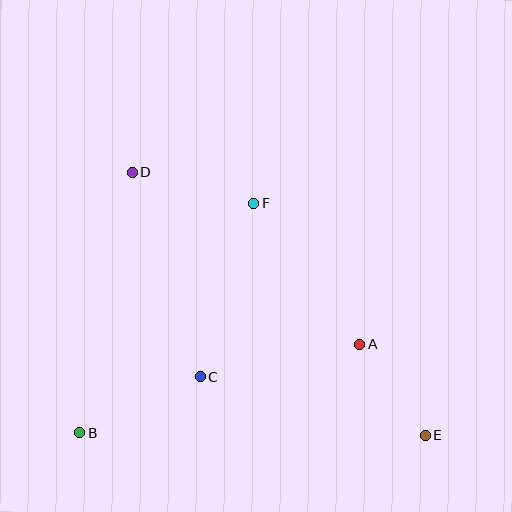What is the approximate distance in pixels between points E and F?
The distance between E and F is approximately 289 pixels.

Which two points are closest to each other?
Points A and E are closest to each other.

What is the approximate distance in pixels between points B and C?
The distance between B and C is approximately 133 pixels.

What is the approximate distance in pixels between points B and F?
The distance between B and F is approximately 288 pixels.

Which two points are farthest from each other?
Points D and E are farthest from each other.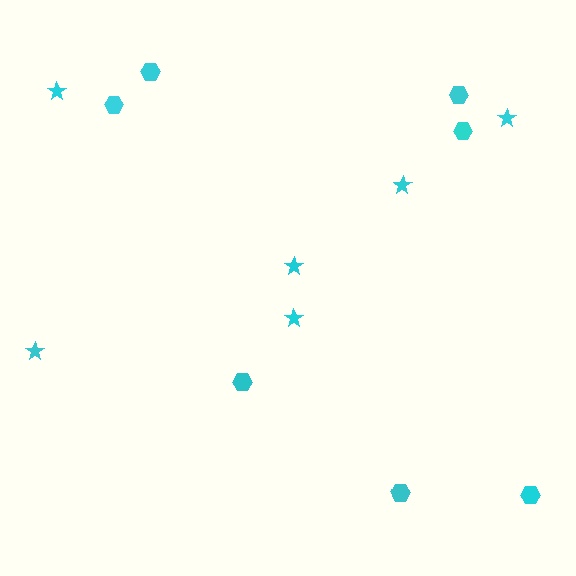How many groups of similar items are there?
There are 2 groups: one group of hexagons (7) and one group of stars (6).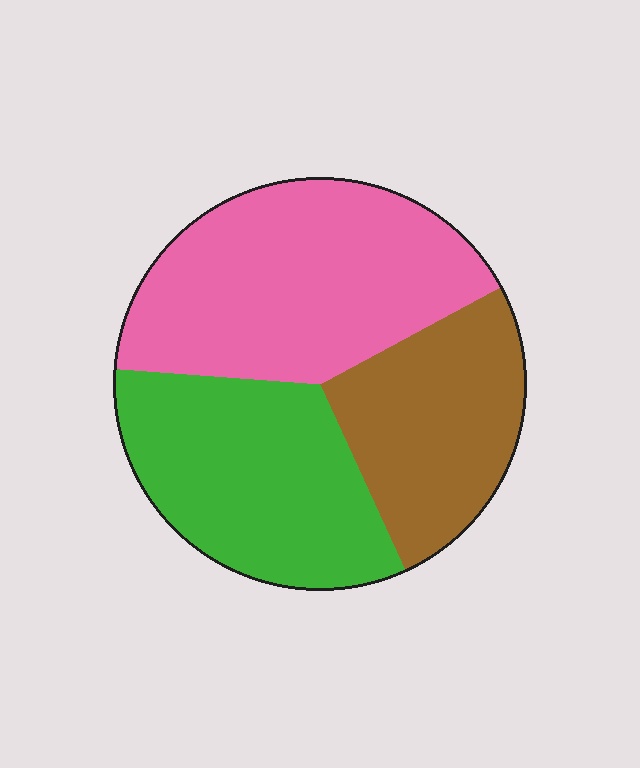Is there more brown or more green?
Green.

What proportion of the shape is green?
Green takes up between a sixth and a third of the shape.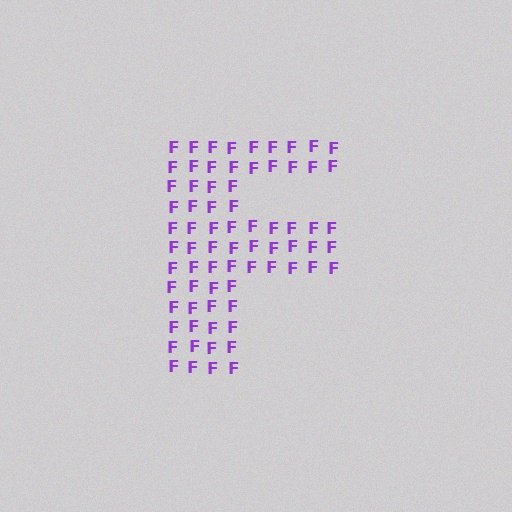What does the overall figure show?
The overall figure shows the letter F.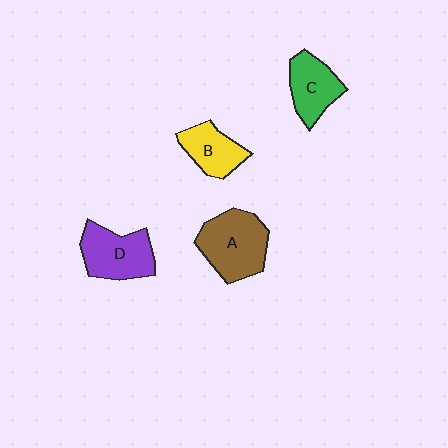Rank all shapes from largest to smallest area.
From largest to smallest: A (brown), D (purple), C (green), B (yellow).